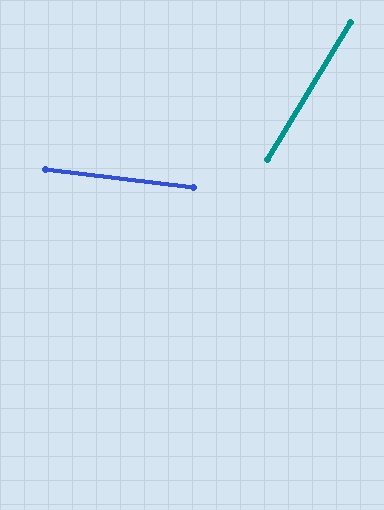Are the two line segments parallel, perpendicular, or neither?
Neither parallel nor perpendicular — they differ by about 66°.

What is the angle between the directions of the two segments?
Approximately 66 degrees.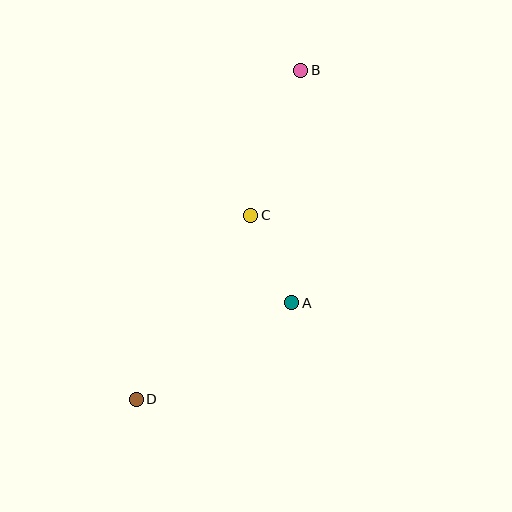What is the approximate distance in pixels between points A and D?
The distance between A and D is approximately 183 pixels.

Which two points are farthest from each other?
Points B and D are farthest from each other.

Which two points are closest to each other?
Points A and C are closest to each other.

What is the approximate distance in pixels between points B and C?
The distance between B and C is approximately 153 pixels.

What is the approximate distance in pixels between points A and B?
The distance between A and B is approximately 232 pixels.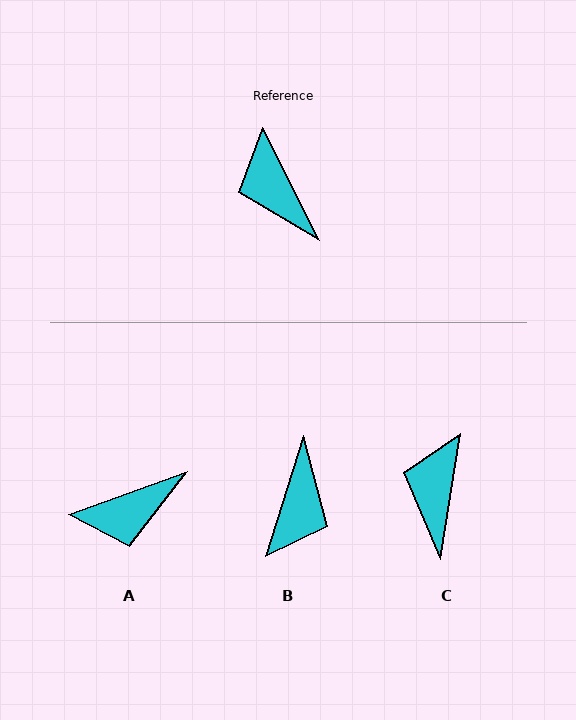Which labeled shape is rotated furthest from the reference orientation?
B, about 135 degrees away.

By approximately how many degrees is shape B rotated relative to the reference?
Approximately 135 degrees counter-clockwise.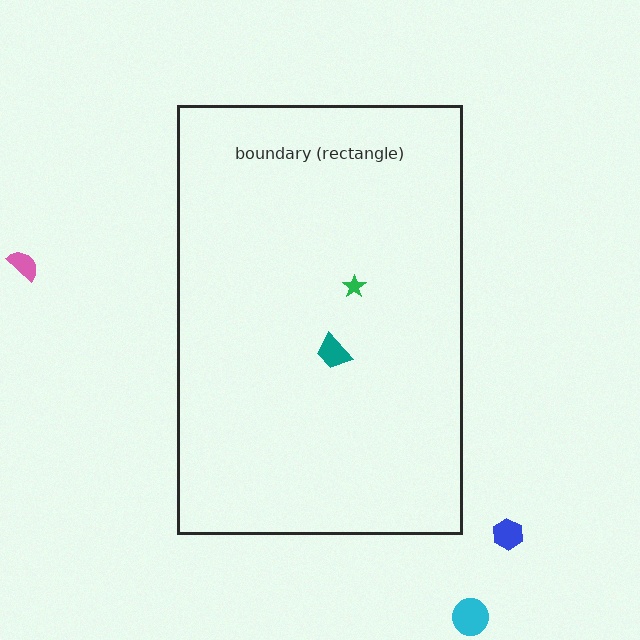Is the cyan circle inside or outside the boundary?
Outside.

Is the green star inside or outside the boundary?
Inside.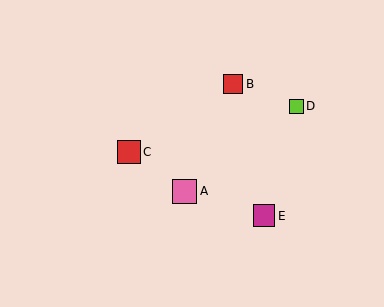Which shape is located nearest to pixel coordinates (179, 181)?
The pink square (labeled A) at (185, 191) is nearest to that location.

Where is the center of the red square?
The center of the red square is at (233, 84).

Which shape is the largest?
The pink square (labeled A) is the largest.